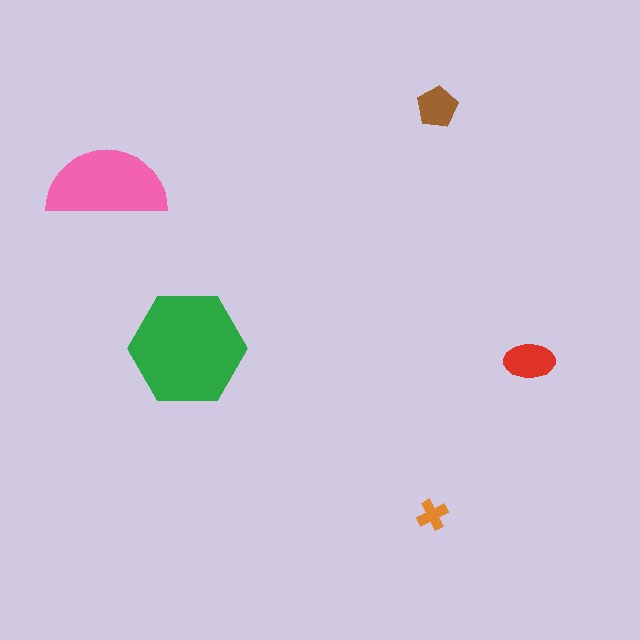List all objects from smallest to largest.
The orange cross, the brown pentagon, the red ellipse, the pink semicircle, the green hexagon.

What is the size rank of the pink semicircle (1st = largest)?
2nd.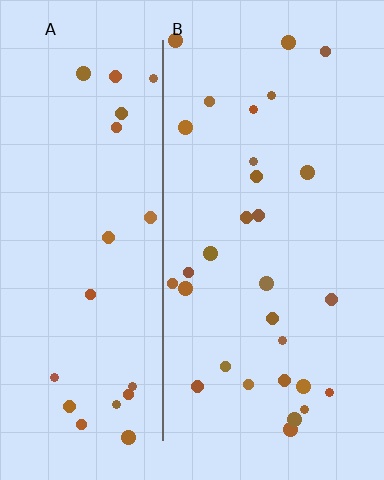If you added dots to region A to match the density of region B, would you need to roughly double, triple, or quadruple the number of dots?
Approximately double.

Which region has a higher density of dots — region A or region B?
B (the right).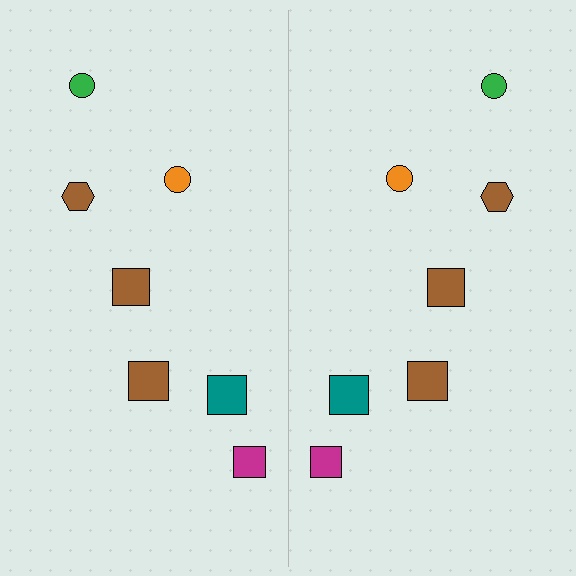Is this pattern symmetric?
Yes, this pattern has bilateral (reflection) symmetry.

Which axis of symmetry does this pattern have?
The pattern has a vertical axis of symmetry running through the center of the image.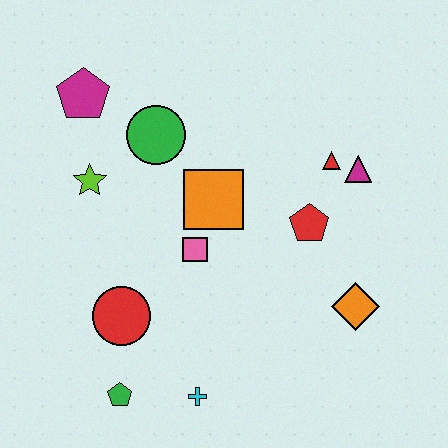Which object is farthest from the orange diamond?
The magenta pentagon is farthest from the orange diamond.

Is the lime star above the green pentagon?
Yes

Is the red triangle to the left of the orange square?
No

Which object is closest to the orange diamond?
The red pentagon is closest to the orange diamond.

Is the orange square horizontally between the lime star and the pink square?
No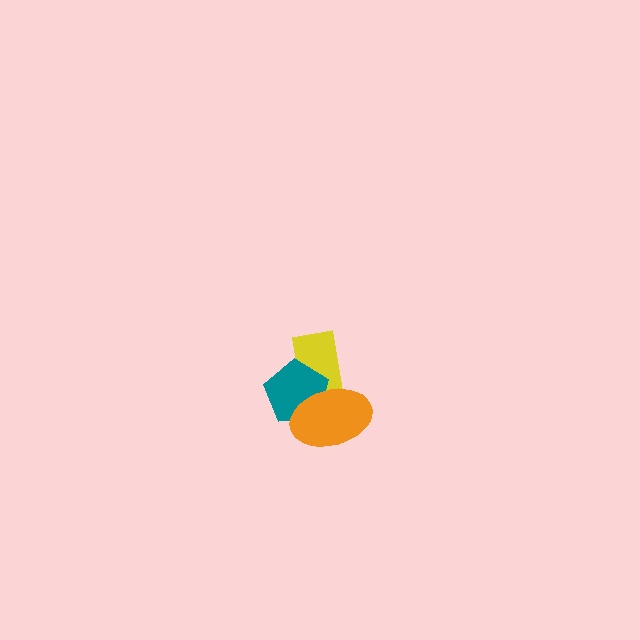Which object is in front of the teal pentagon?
The orange ellipse is in front of the teal pentagon.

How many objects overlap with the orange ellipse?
2 objects overlap with the orange ellipse.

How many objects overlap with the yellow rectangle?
2 objects overlap with the yellow rectangle.